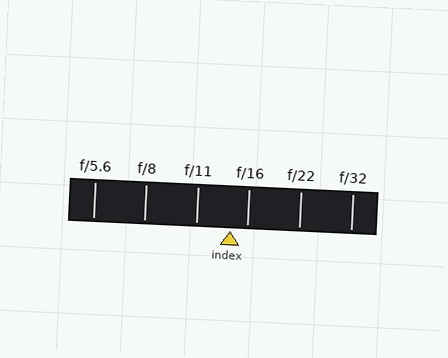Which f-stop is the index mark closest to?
The index mark is closest to f/16.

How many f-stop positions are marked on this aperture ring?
There are 6 f-stop positions marked.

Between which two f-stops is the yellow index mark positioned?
The index mark is between f/11 and f/16.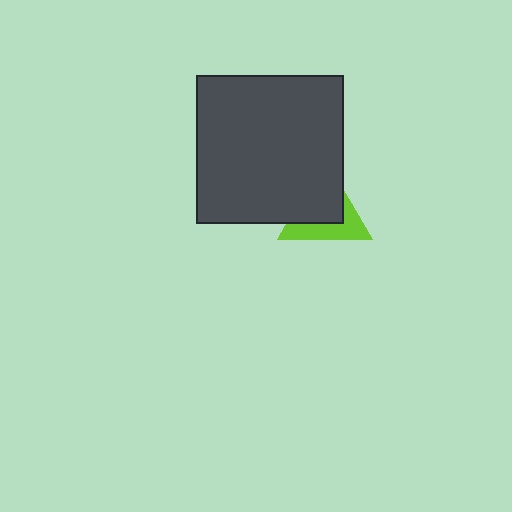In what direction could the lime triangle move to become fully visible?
The lime triangle could move toward the lower-right. That would shift it out from behind the dark gray square entirely.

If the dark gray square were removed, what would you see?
You would see the complete lime triangle.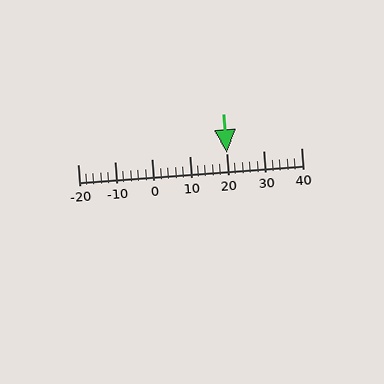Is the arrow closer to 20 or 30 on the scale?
The arrow is closer to 20.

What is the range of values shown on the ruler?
The ruler shows values from -20 to 40.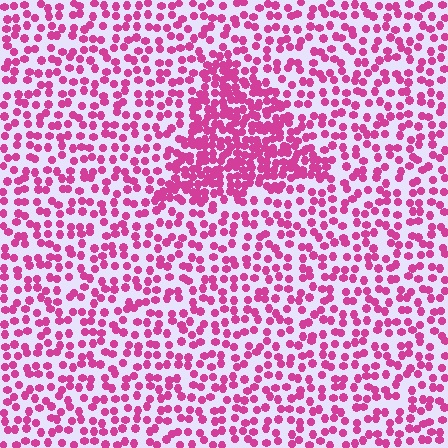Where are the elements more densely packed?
The elements are more densely packed inside the triangle boundary.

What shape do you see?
I see a triangle.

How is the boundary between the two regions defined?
The boundary is defined by a change in element density (approximately 2.1x ratio). All elements are the same color, size, and shape.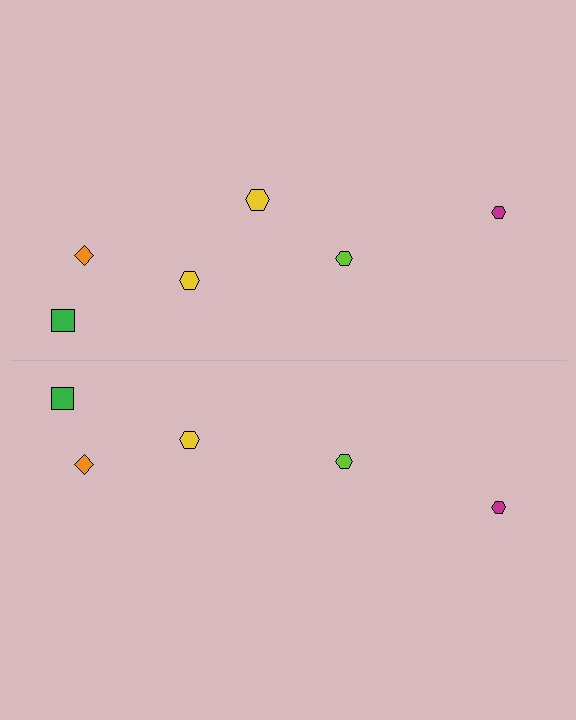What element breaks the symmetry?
A yellow hexagon is missing from the bottom side.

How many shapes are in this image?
There are 11 shapes in this image.